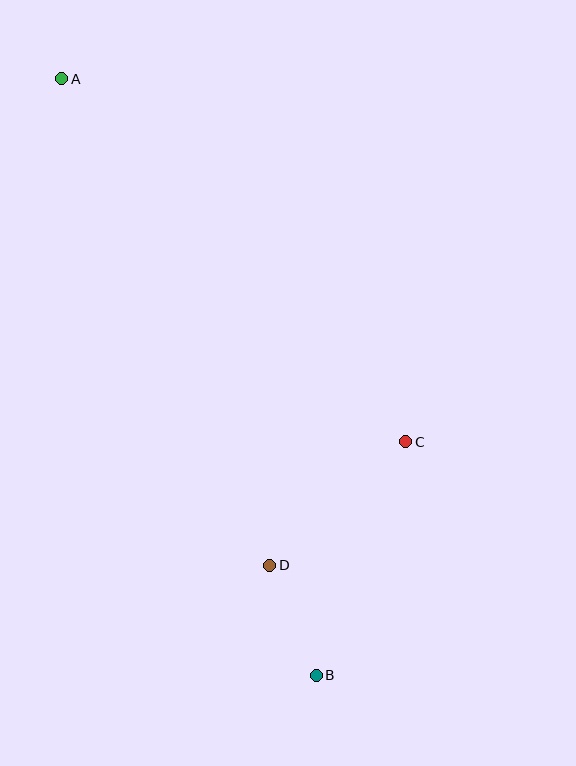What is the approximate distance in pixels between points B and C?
The distance between B and C is approximately 250 pixels.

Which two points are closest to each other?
Points B and D are closest to each other.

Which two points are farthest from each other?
Points A and B are farthest from each other.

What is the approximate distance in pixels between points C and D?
The distance between C and D is approximately 184 pixels.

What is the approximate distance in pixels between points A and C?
The distance between A and C is approximately 500 pixels.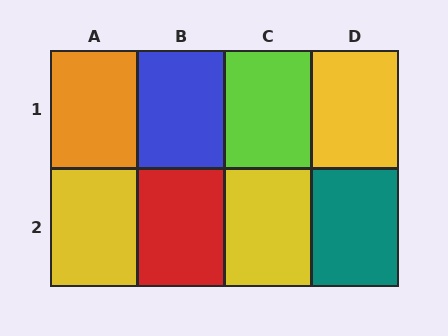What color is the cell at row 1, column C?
Lime.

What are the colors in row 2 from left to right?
Yellow, red, yellow, teal.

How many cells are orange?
1 cell is orange.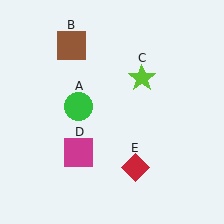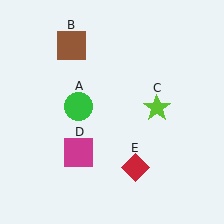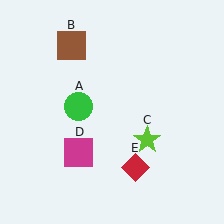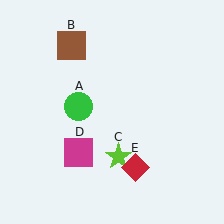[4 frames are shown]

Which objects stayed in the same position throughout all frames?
Green circle (object A) and brown square (object B) and magenta square (object D) and red diamond (object E) remained stationary.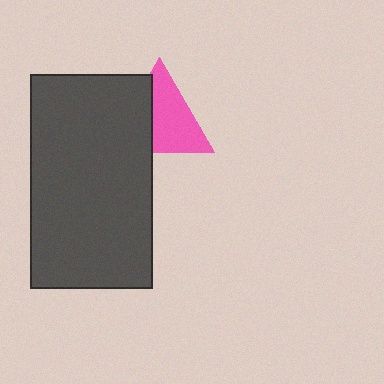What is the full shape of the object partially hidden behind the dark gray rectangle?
The partially hidden object is a pink triangle.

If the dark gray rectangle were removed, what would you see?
You would see the complete pink triangle.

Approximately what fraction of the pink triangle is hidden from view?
Roughly 39% of the pink triangle is hidden behind the dark gray rectangle.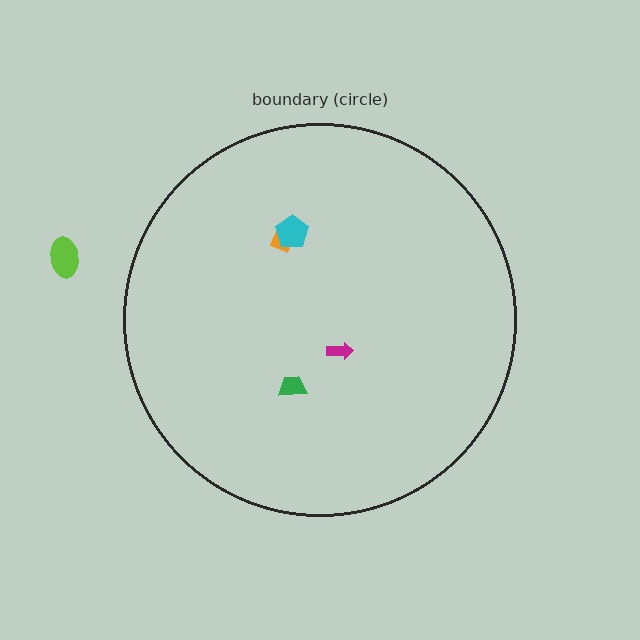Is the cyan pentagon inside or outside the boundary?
Inside.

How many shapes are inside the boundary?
4 inside, 1 outside.